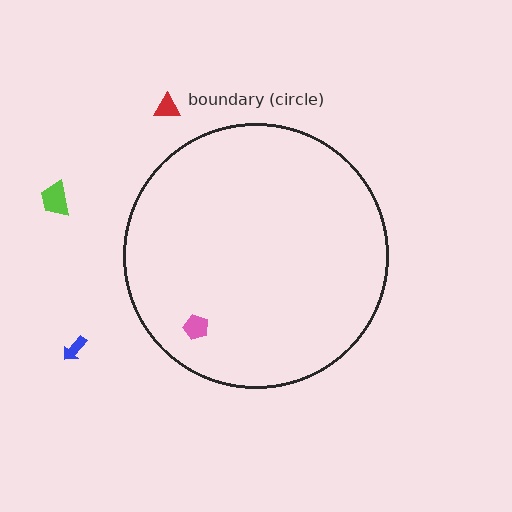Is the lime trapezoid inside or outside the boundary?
Outside.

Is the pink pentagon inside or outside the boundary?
Inside.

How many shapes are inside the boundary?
1 inside, 3 outside.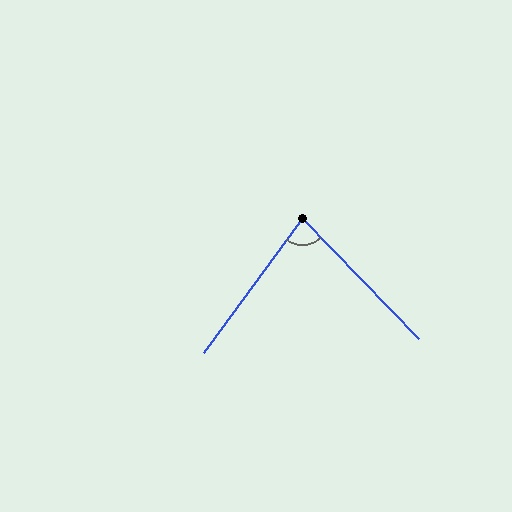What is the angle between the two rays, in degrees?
Approximately 80 degrees.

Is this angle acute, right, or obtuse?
It is acute.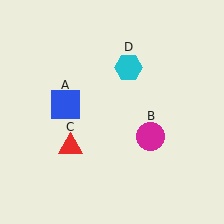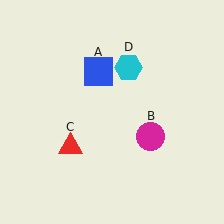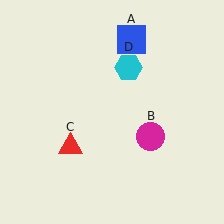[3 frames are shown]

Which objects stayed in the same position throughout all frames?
Magenta circle (object B) and red triangle (object C) and cyan hexagon (object D) remained stationary.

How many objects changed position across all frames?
1 object changed position: blue square (object A).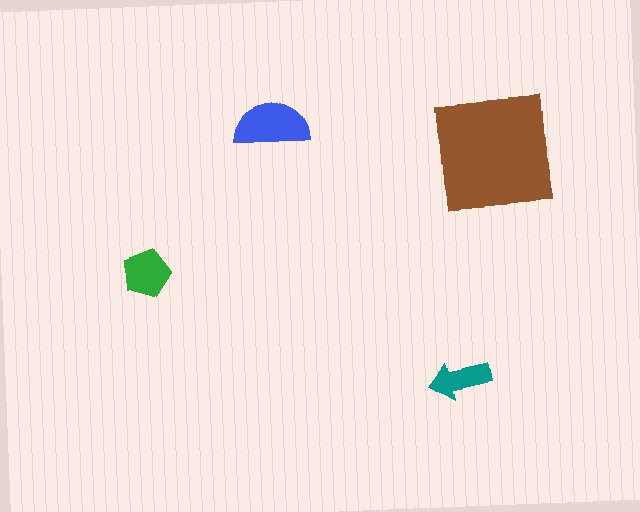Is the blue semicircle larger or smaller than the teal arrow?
Larger.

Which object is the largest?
The brown square.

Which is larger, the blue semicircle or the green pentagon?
The blue semicircle.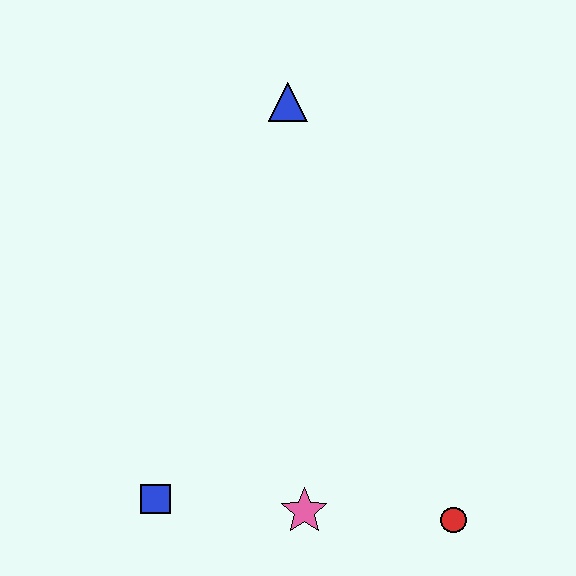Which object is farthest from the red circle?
The blue triangle is farthest from the red circle.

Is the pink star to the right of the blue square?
Yes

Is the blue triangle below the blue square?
No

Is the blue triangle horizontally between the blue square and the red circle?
Yes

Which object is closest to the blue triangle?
The pink star is closest to the blue triangle.